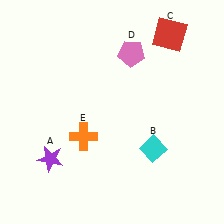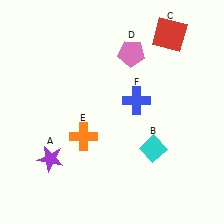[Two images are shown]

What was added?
A blue cross (F) was added in Image 2.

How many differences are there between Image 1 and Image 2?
There is 1 difference between the two images.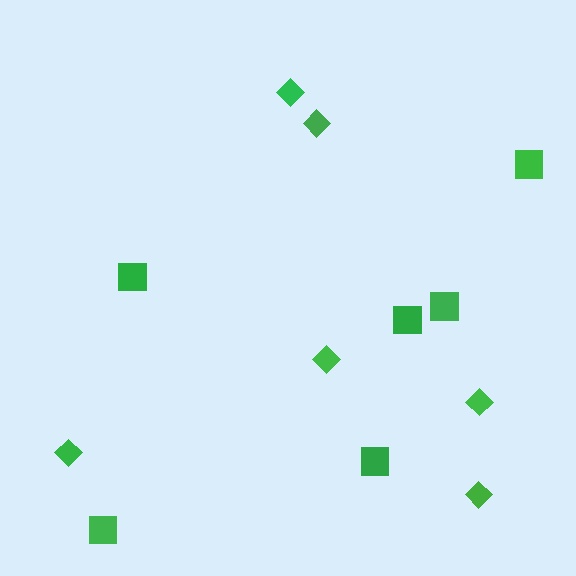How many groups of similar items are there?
There are 2 groups: one group of diamonds (6) and one group of squares (6).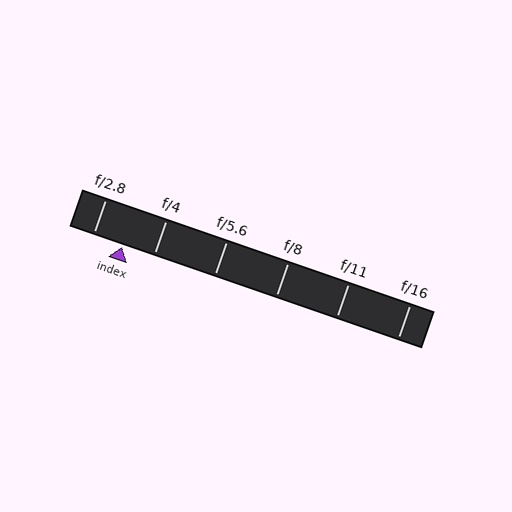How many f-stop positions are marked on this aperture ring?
There are 6 f-stop positions marked.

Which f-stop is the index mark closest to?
The index mark is closest to f/2.8.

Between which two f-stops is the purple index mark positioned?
The index mark is between f/2.8 and f/4.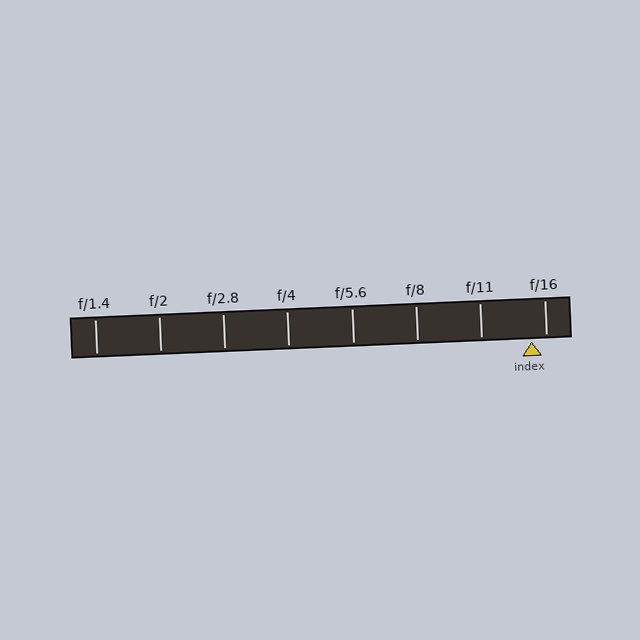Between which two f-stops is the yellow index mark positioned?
The index mark is between f/11 and f/16.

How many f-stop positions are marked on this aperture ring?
There are 8 f-stop positions marked.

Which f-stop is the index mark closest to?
The index mark is closest to f/16.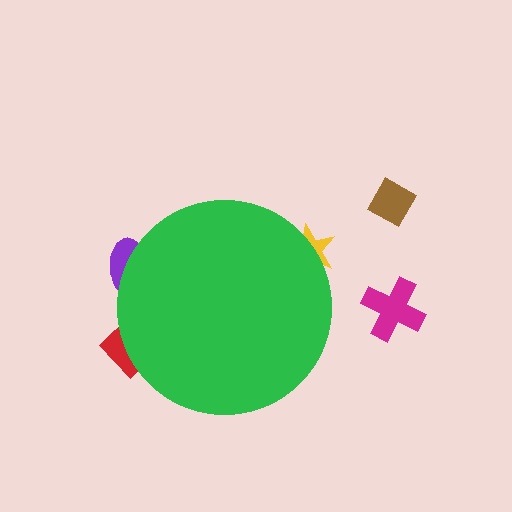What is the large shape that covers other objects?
A green circle.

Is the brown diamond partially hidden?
No, the brown diamond is fully visible.